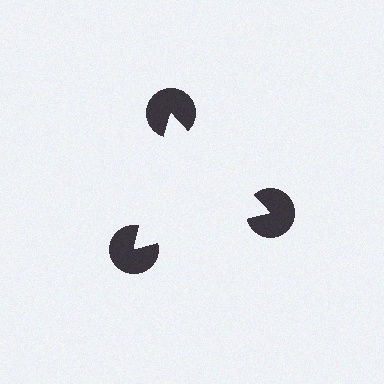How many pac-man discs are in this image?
There are 3 — one at each vertex of the illusory triangle.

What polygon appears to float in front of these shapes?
An illusory triangle — its edges are inferred from the aligned wedge cuts in the pac-man discs, not physically drawn.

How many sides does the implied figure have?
3 sides.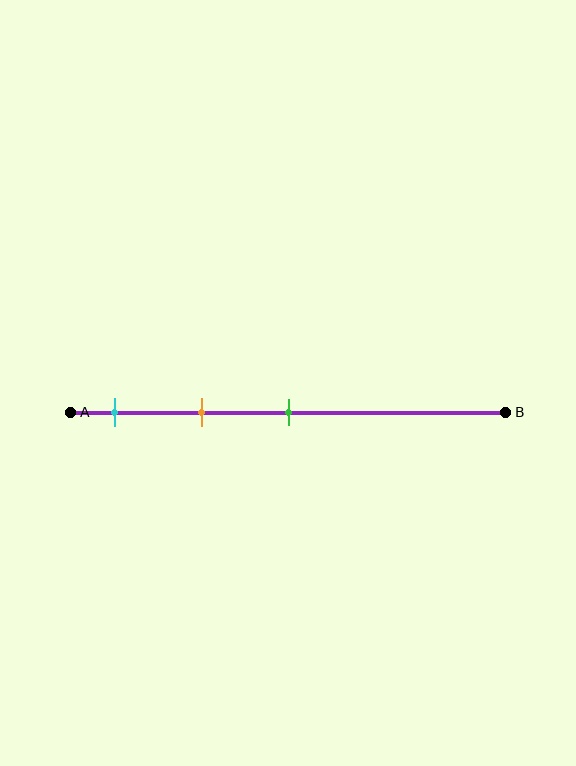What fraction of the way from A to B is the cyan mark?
The cyan mark is approximately 10% (0.1) of the way from A to B.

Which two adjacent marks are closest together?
The cyan and orange marks are the closest adjacent pair.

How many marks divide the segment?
There are 3 marks dividing the segment.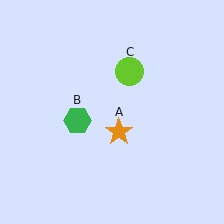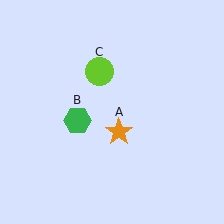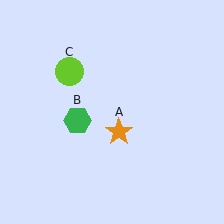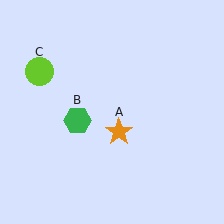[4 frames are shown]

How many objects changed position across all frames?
1 object changed position: lime circle (object C).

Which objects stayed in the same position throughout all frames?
Orange star (object A) and green hexagon (object B) remained stationary.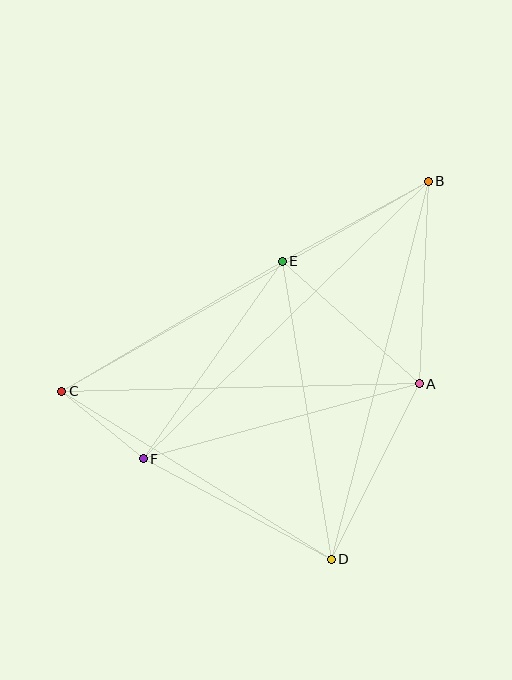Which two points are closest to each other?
Points C and F are closest to each other.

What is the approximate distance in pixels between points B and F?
The distance between B and F is approximately 398 pixels.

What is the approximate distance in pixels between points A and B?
The distance between A and B is approximately 202 pixels.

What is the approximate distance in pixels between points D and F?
The distance between D and F is approximately 213 pixels.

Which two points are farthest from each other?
Points B and C are farthest from each other.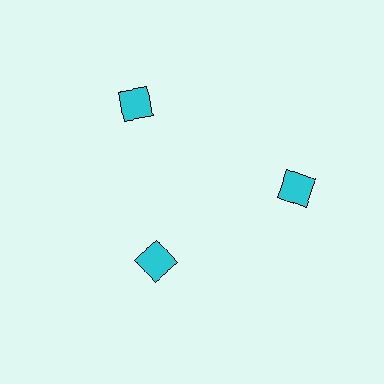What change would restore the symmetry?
The symmetry would be restored by moving it outward, back onto the ring so that all 3 squares sit at equal angles and equal distance from the center.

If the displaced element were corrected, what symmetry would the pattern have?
It would have 3-fold rotational symmetry — the pattern would map onto itself every 120 degrees.